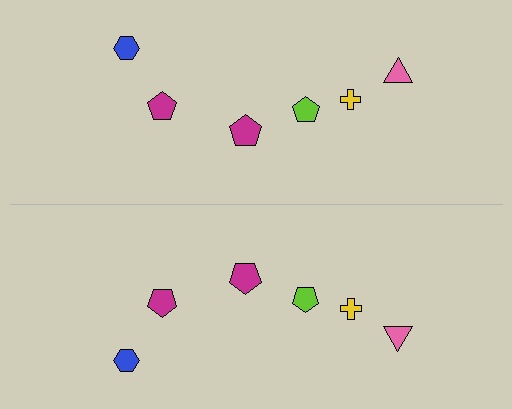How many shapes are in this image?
There are 12 shapes in this image.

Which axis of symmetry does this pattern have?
The pattern has a horizontal axis of symmetry running through the center of the image.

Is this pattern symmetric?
Yes, this pattern has bilateral (reflection) symmetry.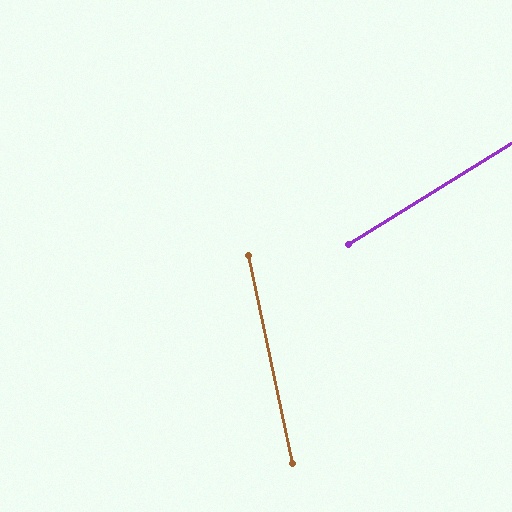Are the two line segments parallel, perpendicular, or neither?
Neither parallel nor perpendicular — they differ by about 70°.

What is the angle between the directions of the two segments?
Approximately 70 degrees.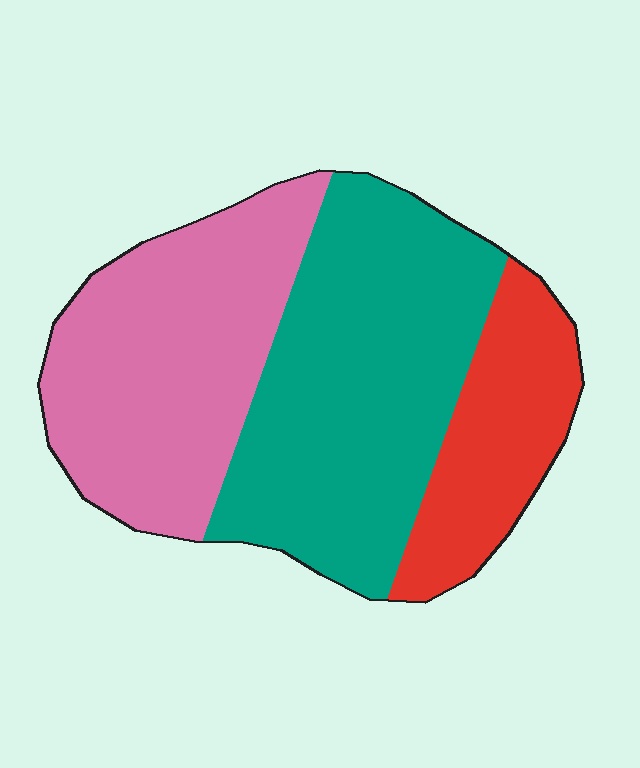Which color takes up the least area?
Red, at roughly 20%.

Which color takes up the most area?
Teal, at roughly 45%.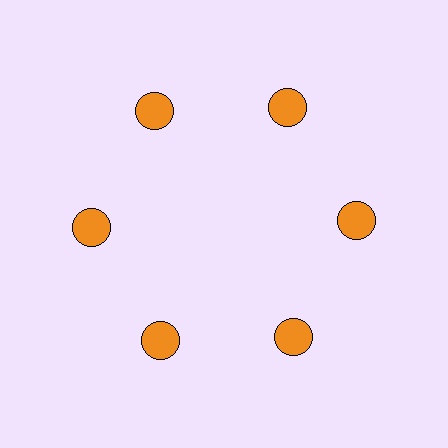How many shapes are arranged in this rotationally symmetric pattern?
There are 6 shapes, arranged in 6 groups of 1.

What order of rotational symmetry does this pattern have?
This pattern has 6-fold rotational symmetry.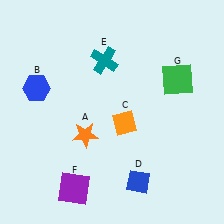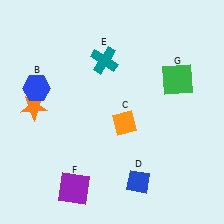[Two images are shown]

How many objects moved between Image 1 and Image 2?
1 object moved between the two images.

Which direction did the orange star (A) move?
The orange star (A) moved left.